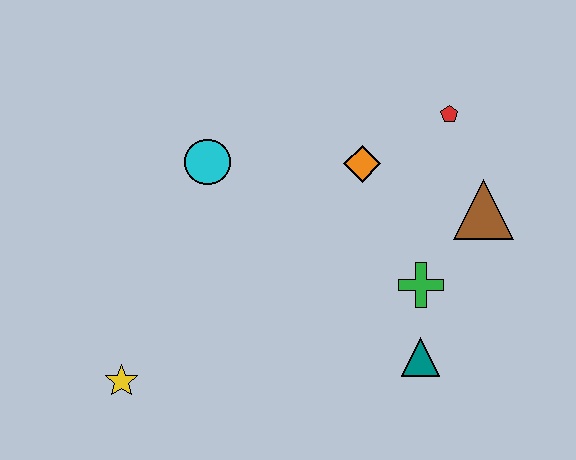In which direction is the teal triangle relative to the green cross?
The teal triangle is below the green cross.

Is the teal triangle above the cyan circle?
No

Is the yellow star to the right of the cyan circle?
No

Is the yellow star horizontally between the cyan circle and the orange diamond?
No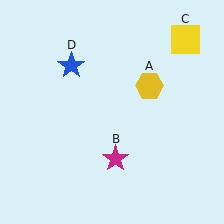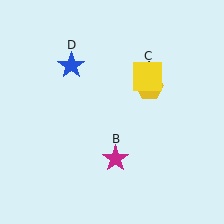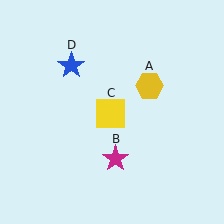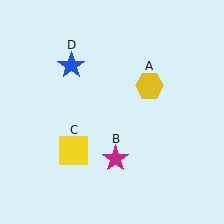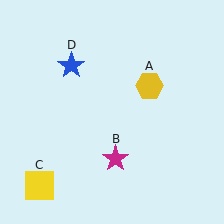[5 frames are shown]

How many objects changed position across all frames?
1 object changed position: yellow square (object C).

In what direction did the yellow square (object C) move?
The yellow square (object C) moved down and to the left.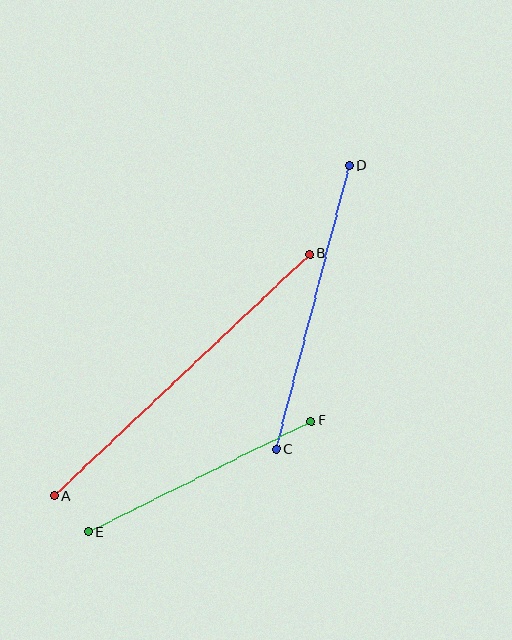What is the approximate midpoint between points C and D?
The midpoint is at approximately (313, 307) pixels.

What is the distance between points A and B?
The distance is approximately 352 pixels.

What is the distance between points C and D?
The distance is approximately 293 pixels.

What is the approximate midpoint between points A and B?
The midpoint is at approximately (182, 375) pixels.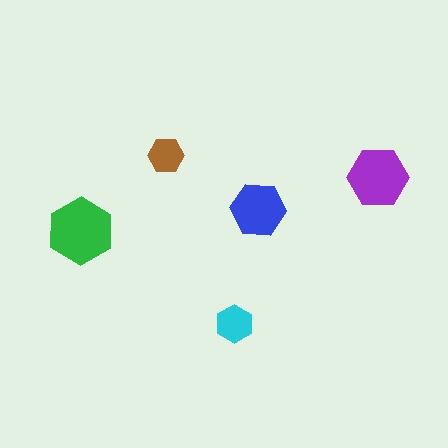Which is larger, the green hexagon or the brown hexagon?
The green one.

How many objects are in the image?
There are 5 objects in the image.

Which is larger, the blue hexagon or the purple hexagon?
The purple one.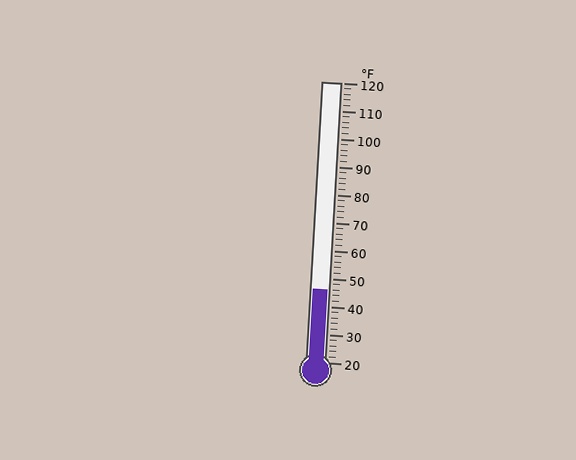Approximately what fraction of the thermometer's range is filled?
The thermometer is filled to approximately 25% of its range.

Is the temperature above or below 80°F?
The temperature is below 80°F.